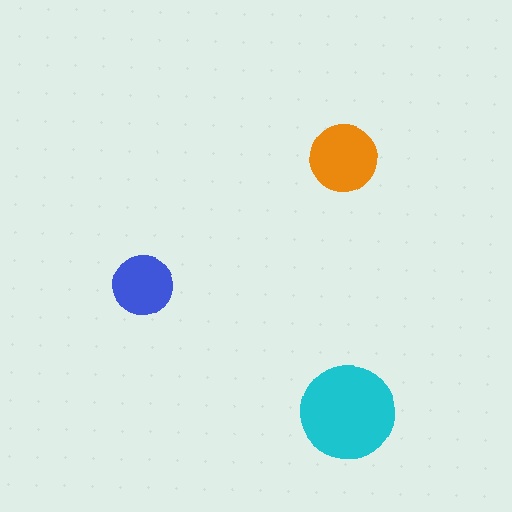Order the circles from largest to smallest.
the cyan one, the orange one, the blue one.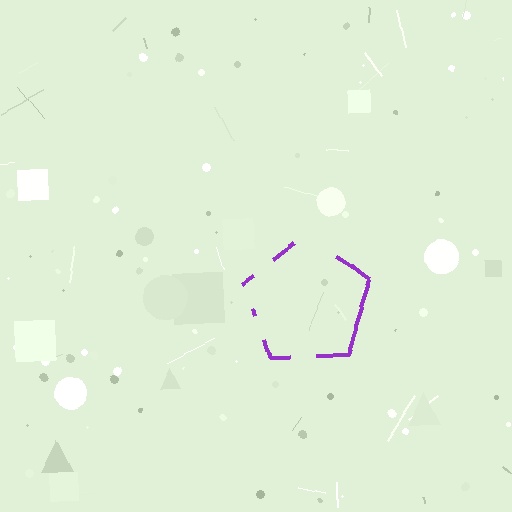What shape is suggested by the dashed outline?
The dashed outline suggests a pentagon.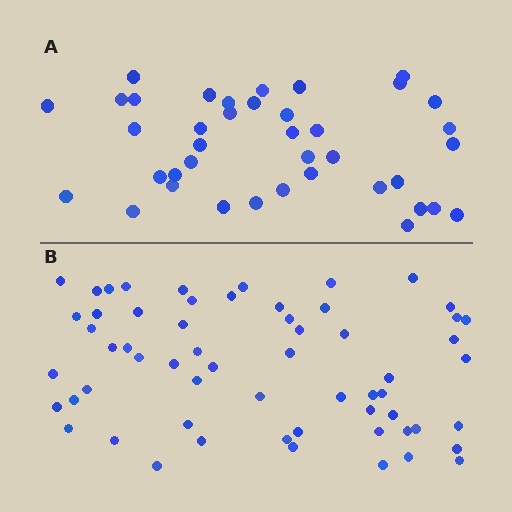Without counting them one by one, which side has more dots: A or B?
Region B (the bottom region) has more dots.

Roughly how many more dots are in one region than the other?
Region B has approximately 20 more dots than region A.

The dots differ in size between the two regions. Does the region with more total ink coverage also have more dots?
No. Region A has more total ink coverage because its dots are larger, but region B actually contains more individual dots. Total area can be misleading — the number of items is what matters here.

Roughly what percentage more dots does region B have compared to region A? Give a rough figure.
About 55% more.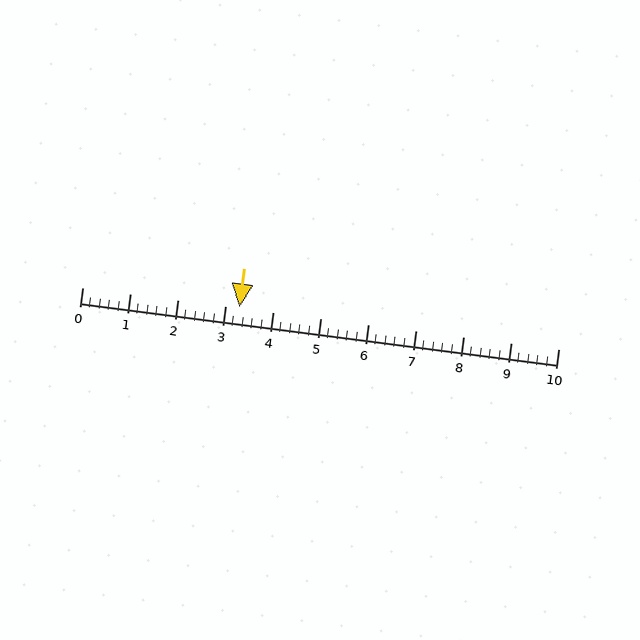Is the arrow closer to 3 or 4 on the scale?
The arrow is closer to 3.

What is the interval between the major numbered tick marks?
The major tick marks are spaced 1 units apart.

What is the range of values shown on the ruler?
The ruler shows values from 0 to 10.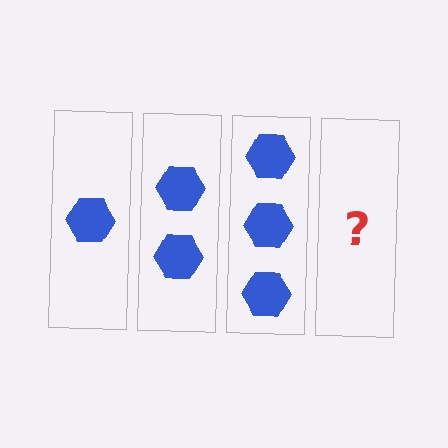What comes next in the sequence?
The next element should be 4 hexagons.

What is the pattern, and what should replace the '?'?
The pattern is that each step adds one more hexagon. The '?' should be 4 hexagons.